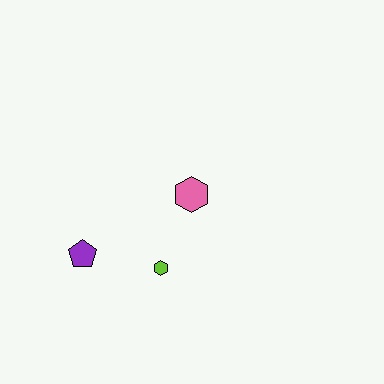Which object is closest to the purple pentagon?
The lime hexagon is closest to the purple pentagon.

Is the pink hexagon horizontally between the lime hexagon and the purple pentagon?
No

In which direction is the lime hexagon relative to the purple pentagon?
The lime hexagon is to the right of the purple pentagon.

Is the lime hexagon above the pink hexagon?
No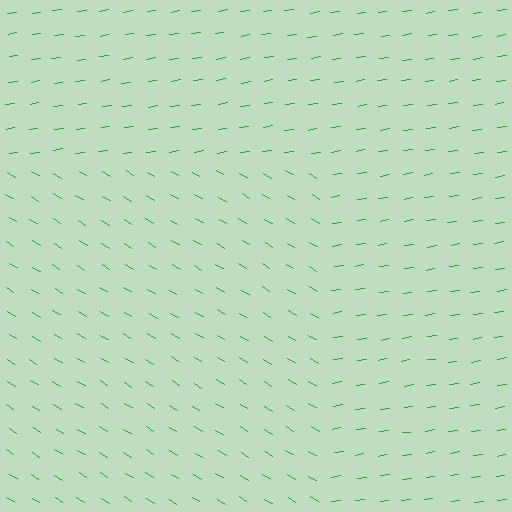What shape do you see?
I see a rectangle.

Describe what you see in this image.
The image is filled with small green line segments. A rectangle region in the image has lines oriented differently from the surrounding lines, creating a visible texture boundary.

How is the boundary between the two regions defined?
The boundary is defined purely by a change in line orientation (approximately 40 degrees difference). All lines are the same color and thickness.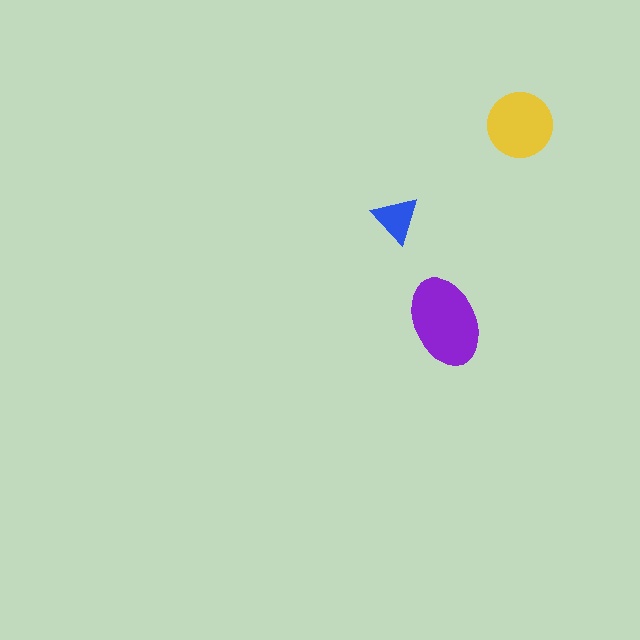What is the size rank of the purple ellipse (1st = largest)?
1st.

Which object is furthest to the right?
The yellow circle is rightmost.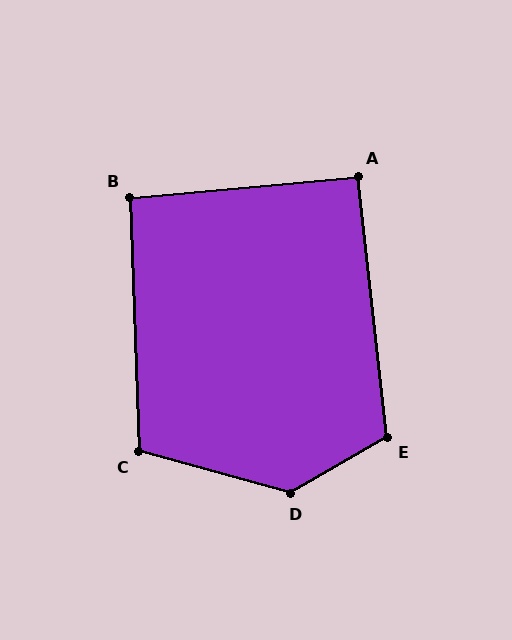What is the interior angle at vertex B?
Approximately 93 degrees (approximately right).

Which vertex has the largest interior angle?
D, at approximately 135 degrees.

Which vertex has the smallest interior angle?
A, at approximately 91 degrees.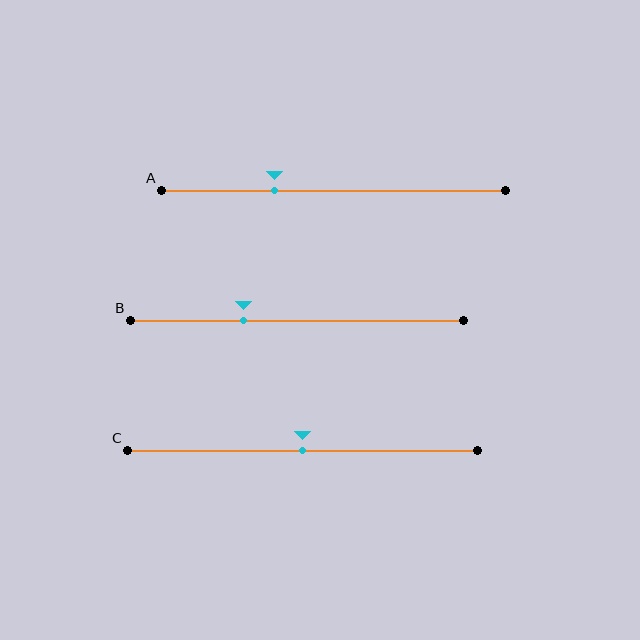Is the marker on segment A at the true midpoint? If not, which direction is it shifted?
No, the marker on segment A is shifted to the left by about 17% of the segment length.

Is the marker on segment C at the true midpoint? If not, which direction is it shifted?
Yes, the marker on segment C is at the true midpoint.